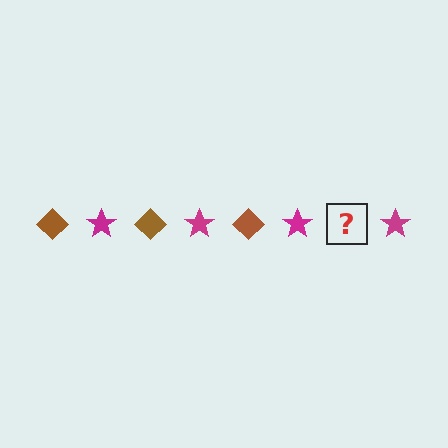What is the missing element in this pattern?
The missing element is a brown diamond.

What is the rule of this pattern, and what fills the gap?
The rule is that the pattern alternates between brown diamond and magenta star. The gap should be filled with a brown diamond.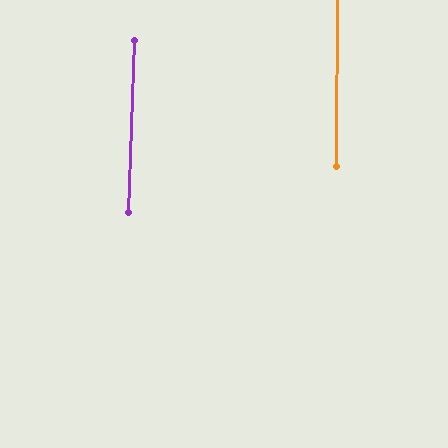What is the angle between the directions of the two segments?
Approximately 2 degrees.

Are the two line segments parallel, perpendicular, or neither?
Parallel — their directions differ by only 1.8°.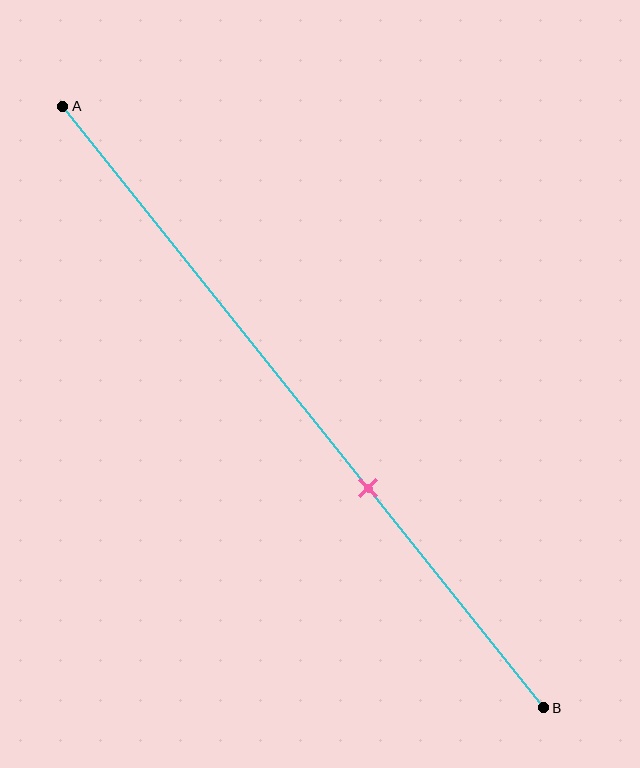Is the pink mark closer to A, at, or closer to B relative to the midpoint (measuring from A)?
The pink mark is closer to point B than the midpoint of segment AB.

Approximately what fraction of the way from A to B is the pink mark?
The pink mark is approximately 65% of the way from A to B.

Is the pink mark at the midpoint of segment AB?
No, the mark is at about 65% from A, not at the 50% midpoint.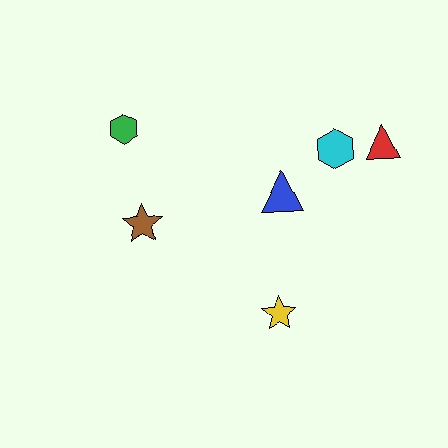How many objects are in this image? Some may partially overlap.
There are 6 objects.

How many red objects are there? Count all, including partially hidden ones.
There is 1 red object.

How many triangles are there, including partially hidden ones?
There are 2 triangles.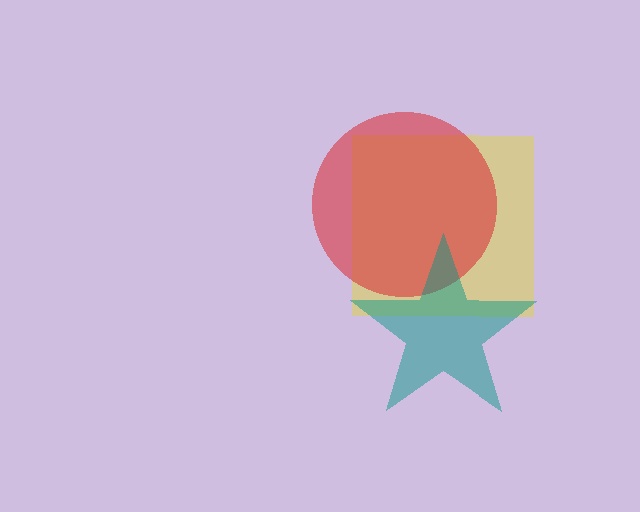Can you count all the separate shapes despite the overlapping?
Yes, there are 3 separate shapes.